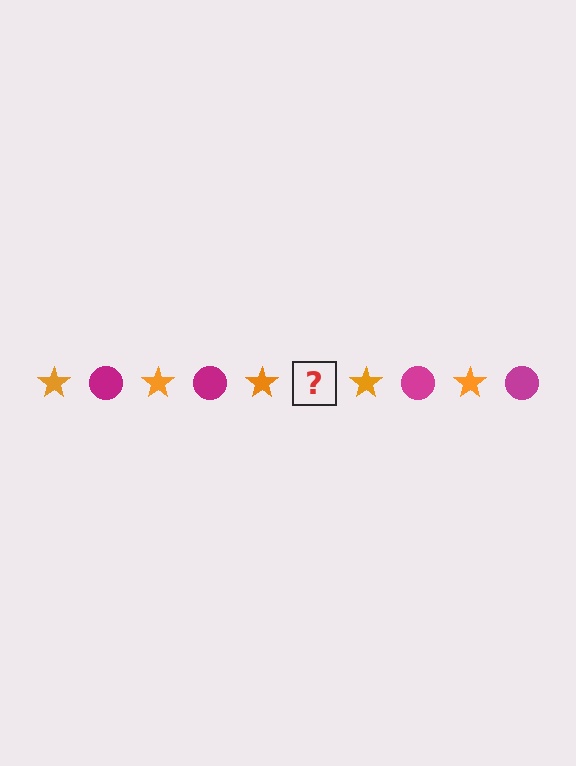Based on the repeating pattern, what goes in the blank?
The blank should be a magenta circle.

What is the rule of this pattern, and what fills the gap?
The rule is that the pattern alternates between orange star and magenta circle. The gap should be filled with a magenta circle.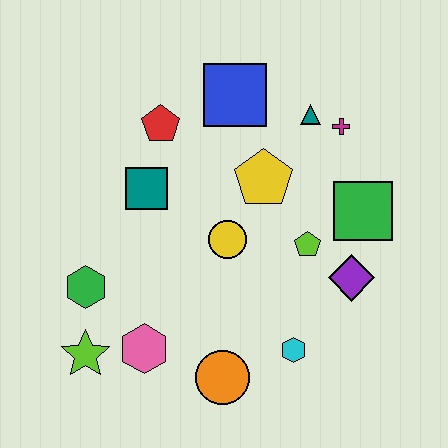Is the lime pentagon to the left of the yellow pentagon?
No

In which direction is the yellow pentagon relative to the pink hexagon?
The yellow pentagon is above the pink hexagon.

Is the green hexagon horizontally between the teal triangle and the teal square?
No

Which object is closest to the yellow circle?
The yellow pentagon is closest to the yellow circle.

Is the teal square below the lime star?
No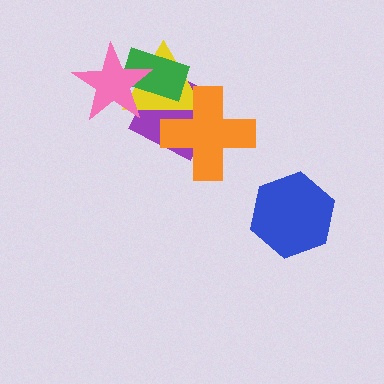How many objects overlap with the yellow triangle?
4 objects overlap with the yellow triangle.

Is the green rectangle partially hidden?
Yes, it is partially covered by another shape.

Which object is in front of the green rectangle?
The pink star is in front of the green rectangle.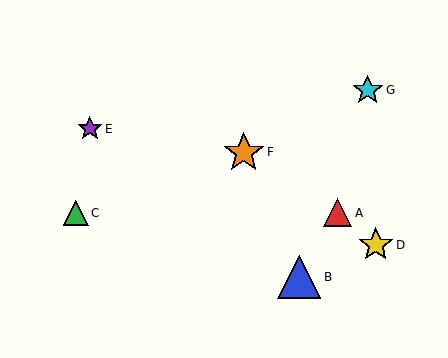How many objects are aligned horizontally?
2 objects (A, C) are aligned horizontally.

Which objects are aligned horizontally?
Objects A, C are aligned horizontally.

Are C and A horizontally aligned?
Yes, both are at y≈213.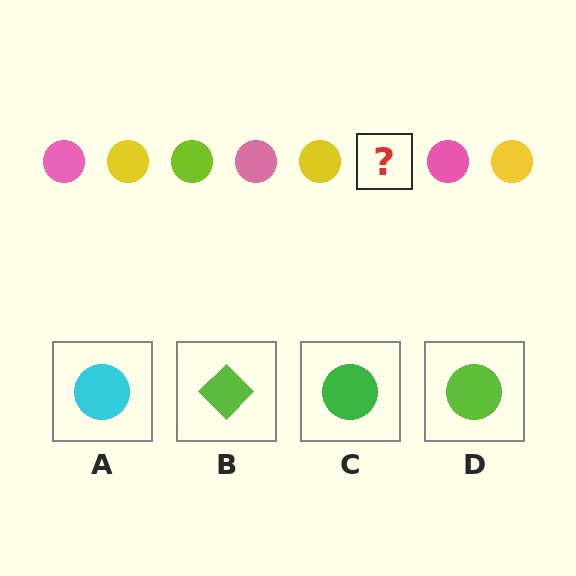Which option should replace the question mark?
Option D.